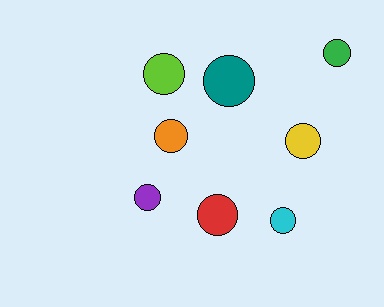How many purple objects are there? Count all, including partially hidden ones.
There is 1 purple object.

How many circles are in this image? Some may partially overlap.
There are 8 circles.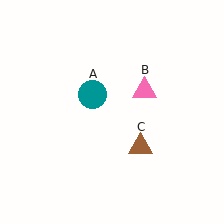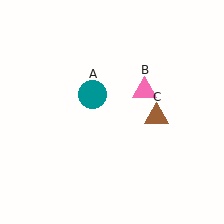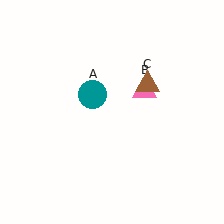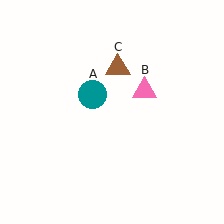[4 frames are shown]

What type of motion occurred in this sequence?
The brown triangle (object C) rotated counterclockwise around the center of the scene.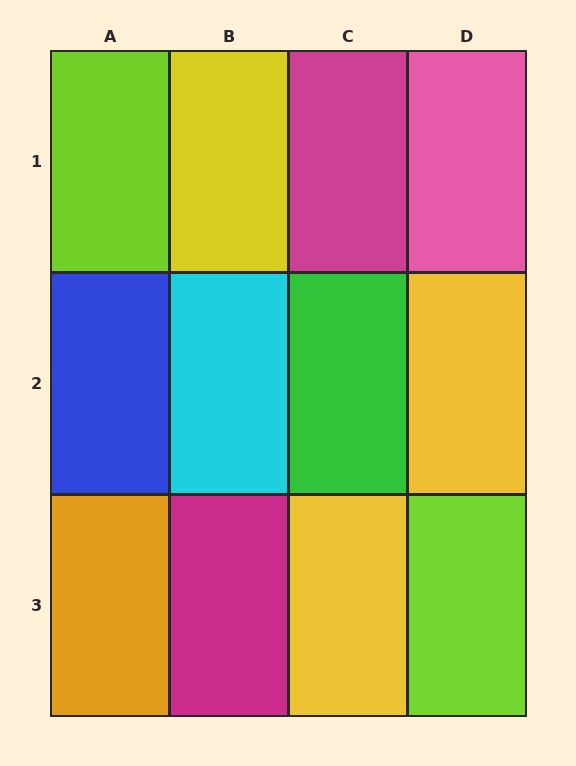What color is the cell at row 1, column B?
Yellow.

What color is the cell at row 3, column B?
Magenta.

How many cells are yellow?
3 cells are yellow.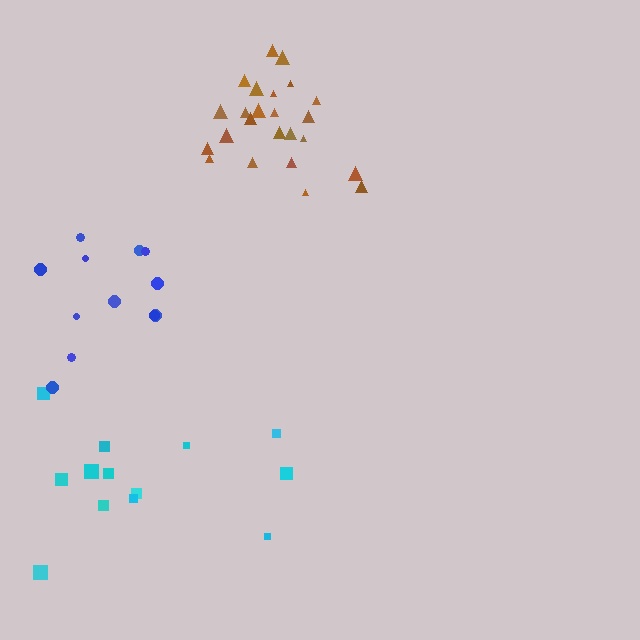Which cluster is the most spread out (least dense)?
Cyan.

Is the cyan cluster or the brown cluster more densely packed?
Brown.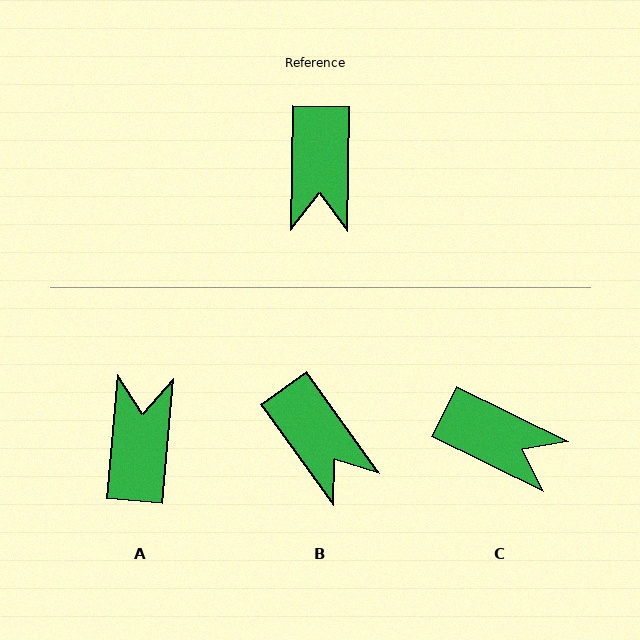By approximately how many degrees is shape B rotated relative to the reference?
Approximately 37 degrees counter-clockwise.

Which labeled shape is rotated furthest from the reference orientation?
A, about 176 degrees away.